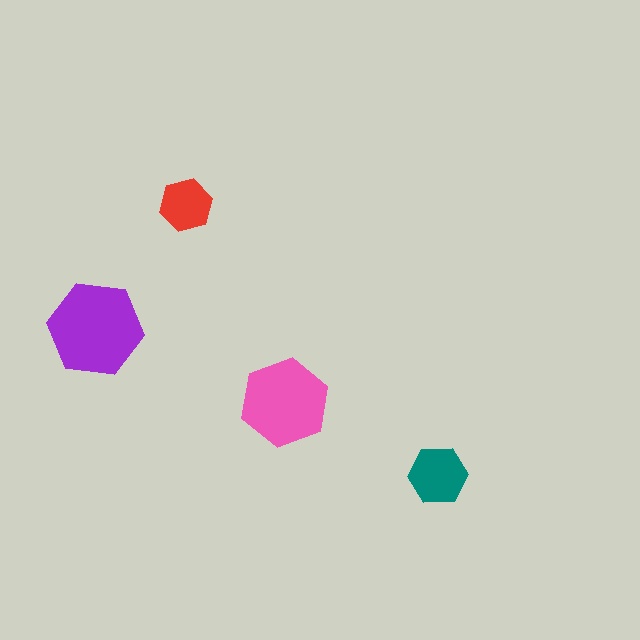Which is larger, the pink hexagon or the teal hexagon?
The pink one.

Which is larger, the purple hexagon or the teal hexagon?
The purple one.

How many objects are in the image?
There are 4 objects in the image.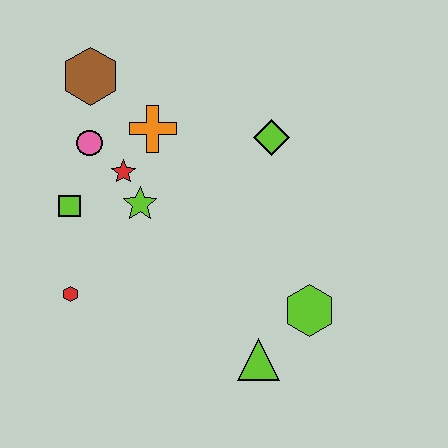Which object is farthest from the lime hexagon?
The brown hexagon is farthest from the lime hexagon.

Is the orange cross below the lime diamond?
No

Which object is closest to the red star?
The lime star is closest to the red star.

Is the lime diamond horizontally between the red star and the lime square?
No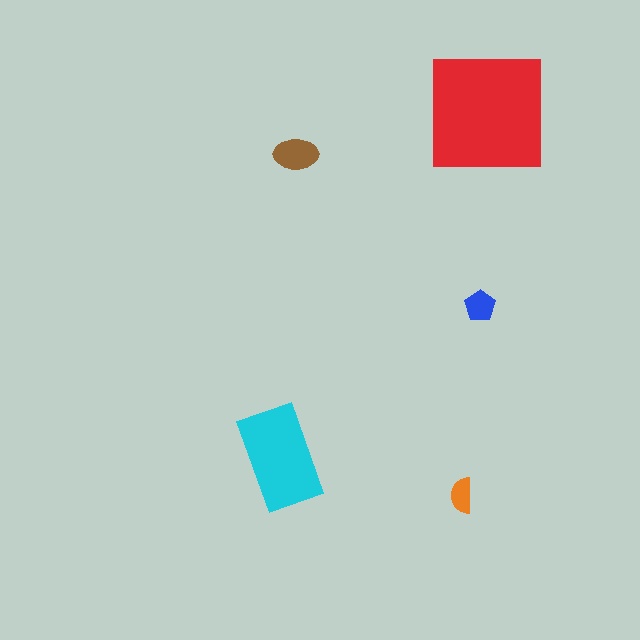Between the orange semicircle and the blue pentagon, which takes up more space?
The blue pentagon.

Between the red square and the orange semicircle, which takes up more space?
The red square.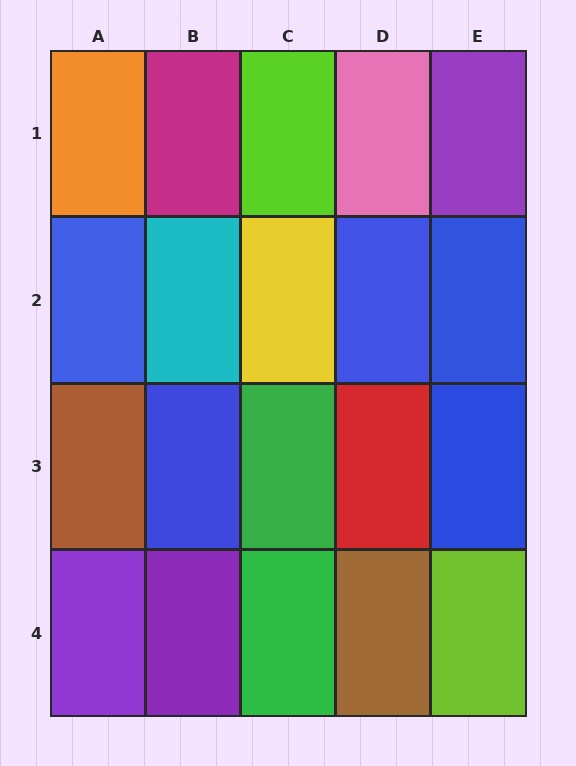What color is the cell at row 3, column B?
Blue.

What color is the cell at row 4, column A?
Purple.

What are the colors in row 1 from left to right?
Orange, magenta, lime, pink, purple.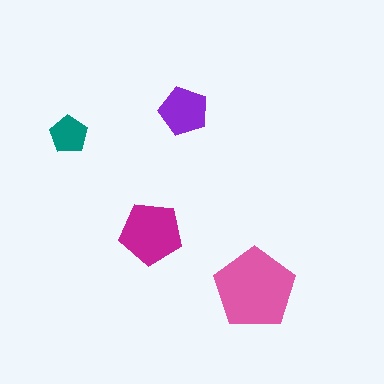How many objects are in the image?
There are 4 objects in the image.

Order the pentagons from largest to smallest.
the pink one, the magenta one, the purple one, the teal one.